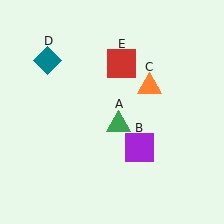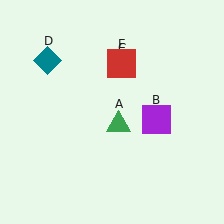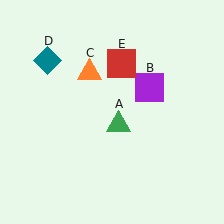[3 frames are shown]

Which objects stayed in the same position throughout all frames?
Green triangle (object A) and teal diamond (object D) and red square (object E) remained stationary.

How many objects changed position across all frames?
2 objects changed position: purple square (object B), orange triangle (object C).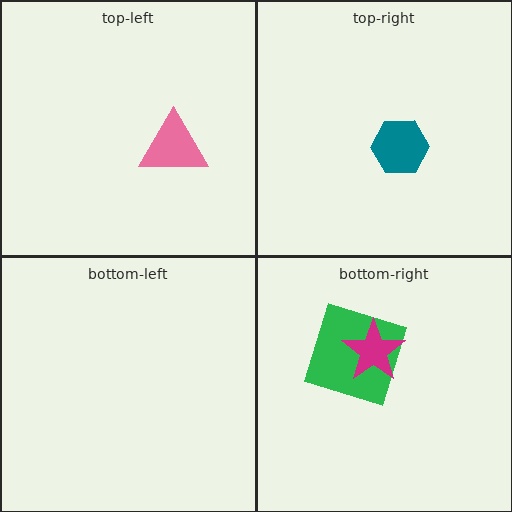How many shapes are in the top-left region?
1.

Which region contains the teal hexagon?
The top-right region.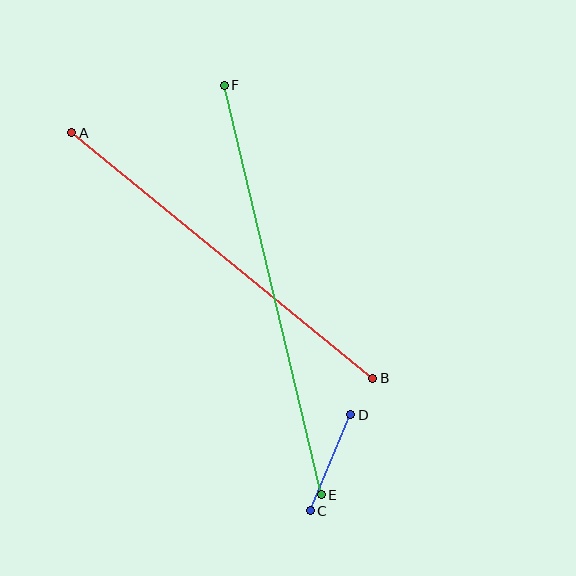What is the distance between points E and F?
The distance is approximately 420 pixels.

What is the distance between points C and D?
The distance is approximately 104 pixels.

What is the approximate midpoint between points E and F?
The midpoint is at approximately (273, 290) pixels.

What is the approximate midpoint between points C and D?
The midpoint is at approximately (331, 463) pixels.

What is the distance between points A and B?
The distance is approximately 389 pixels.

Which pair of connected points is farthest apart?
Points E and F are farthest apart.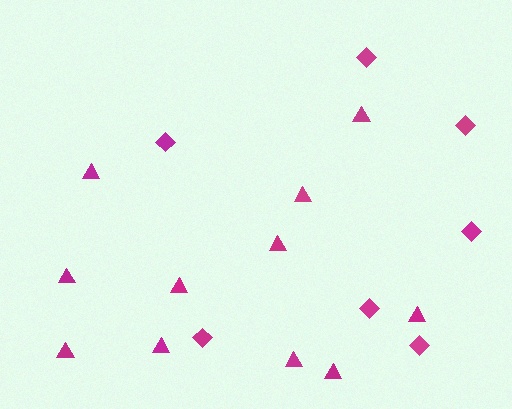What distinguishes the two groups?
There are 2 groups: one group of triangles (11) and one group of diamonds (7).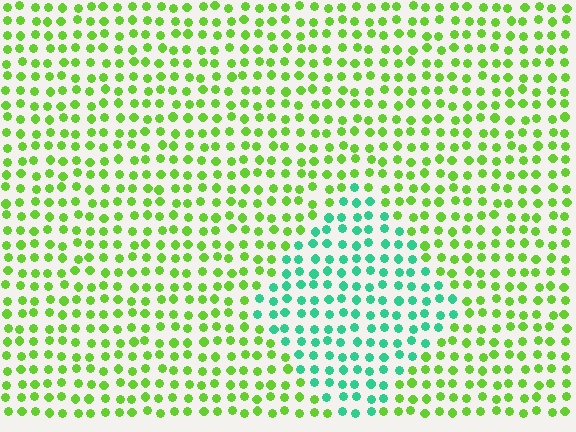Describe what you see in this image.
The image is filled with small lime elements in a uniform arrangement. A diamond-shaped region is visible where the elements are tinted to a slightly different hue, forming a subtle color boundary.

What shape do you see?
I see a diamond.